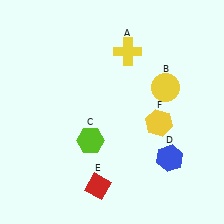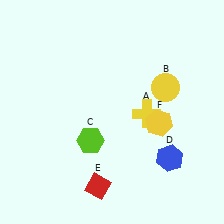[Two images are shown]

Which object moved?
The yellow cross (A) moved down.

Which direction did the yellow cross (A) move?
The yellow cross (A) moved down.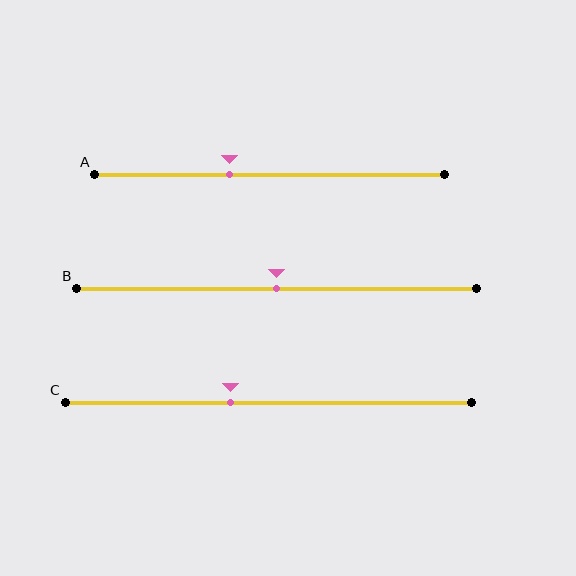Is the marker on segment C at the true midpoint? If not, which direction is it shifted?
No, the marker on segment C is shifted to the left by about 9% of the segment length.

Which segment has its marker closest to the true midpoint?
Segment B has its marker closest to the true midpoint.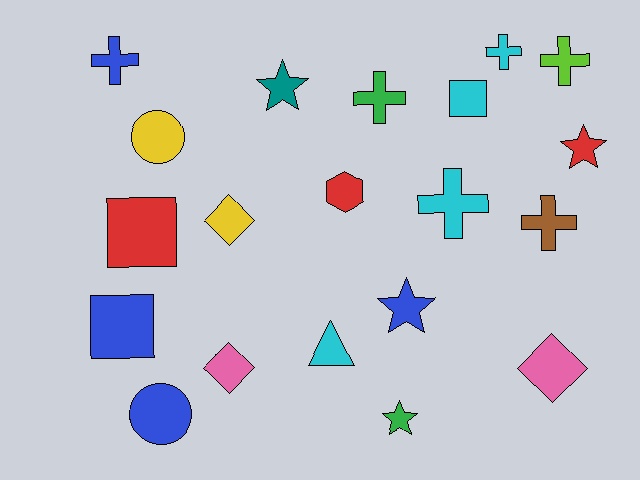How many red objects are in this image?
There are 3 red objects.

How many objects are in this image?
There are 20 objects.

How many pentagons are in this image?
There are no pentagons.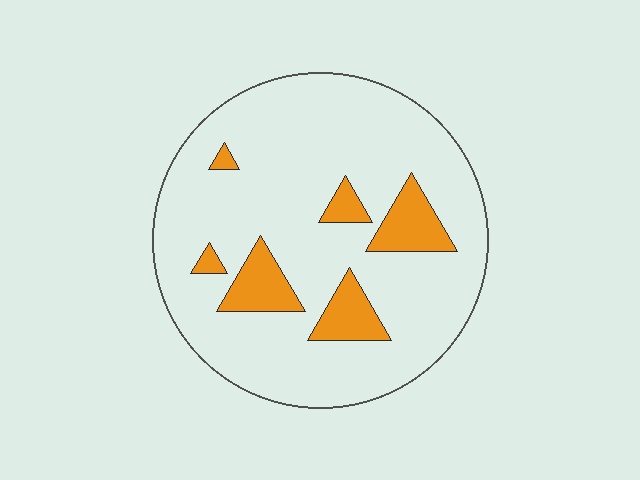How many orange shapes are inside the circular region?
6.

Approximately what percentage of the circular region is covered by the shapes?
Approximately 15%.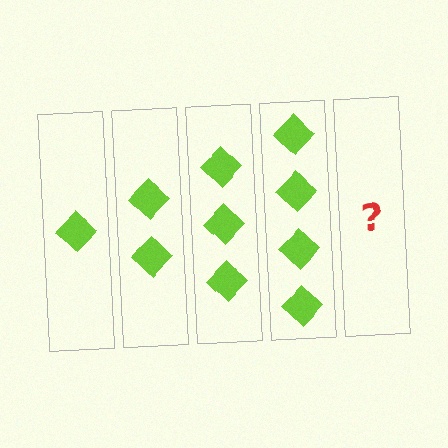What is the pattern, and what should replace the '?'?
The pattern is that each step adds one more diamond. The '?' should be 5 diamonds.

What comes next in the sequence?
The next element should be 5 diamonds.